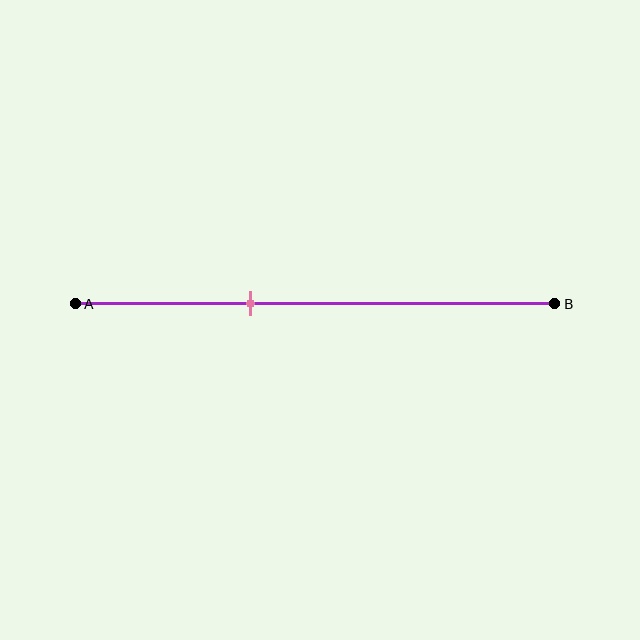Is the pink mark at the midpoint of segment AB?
No, the mark is at about 35% from A, not at the 50% midpoint.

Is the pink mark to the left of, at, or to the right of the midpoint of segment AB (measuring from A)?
The pink mark is to the left of the midpoint of segment AB.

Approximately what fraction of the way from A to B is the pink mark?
The pink mark is approximately 35% of the way from A to B.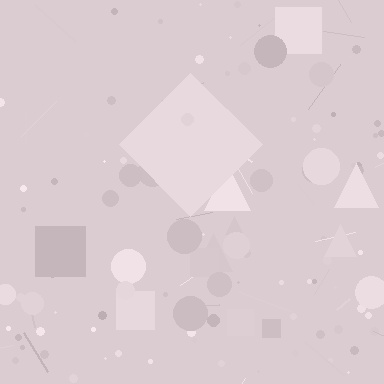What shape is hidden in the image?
A diamond is hidden in the image.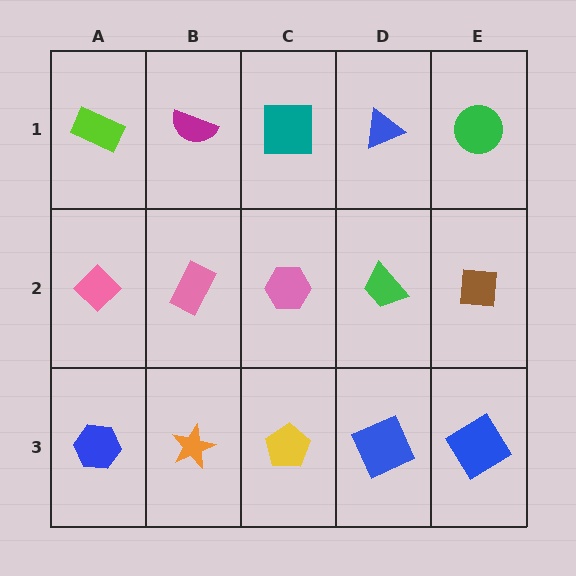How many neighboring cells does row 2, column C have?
4.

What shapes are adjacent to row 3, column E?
A brown square (row 2, column E), a blue square (row 3, column D).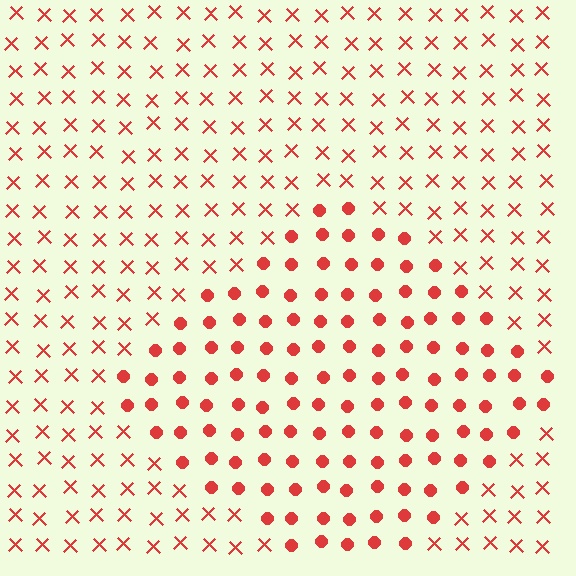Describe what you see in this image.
The image is filled with small red elements arranged in a uniform grid. A diamond-shaped region contains circles, while the surrounding area contains X marks. The boundary is defined purely by the change in element shape.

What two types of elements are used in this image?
The image uses circles inside the diamond region and X marks outside it.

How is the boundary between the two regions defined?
The boundary is defined by a change in element shape: circles inside vs. X marks outside. All elements share the same color and spacing.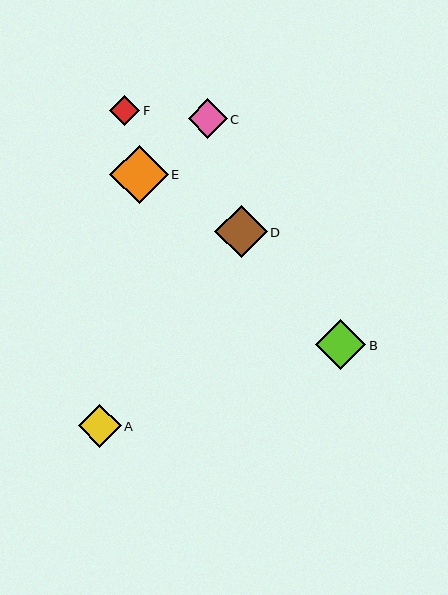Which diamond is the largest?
Diamond E is the largest with a size of approximately 58 pixels.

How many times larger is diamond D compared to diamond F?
Diamond D is approximately 1.7 times the size of diamond F.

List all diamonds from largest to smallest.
From largest to smallest: E, D, B, A, C, F.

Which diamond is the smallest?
Diamond F is the smallest with a size of approximately 30 pixels.